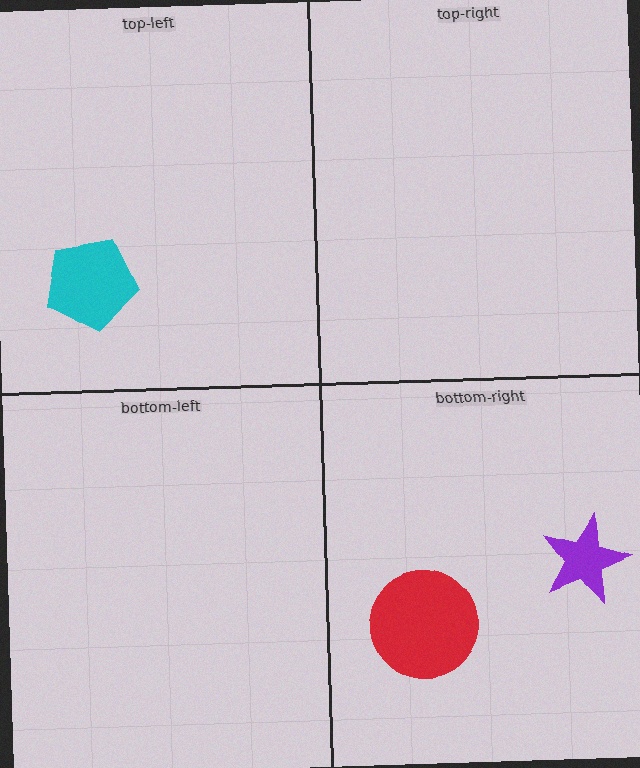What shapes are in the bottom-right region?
The red circle, the purple star.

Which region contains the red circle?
The bottom-right region.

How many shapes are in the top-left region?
1.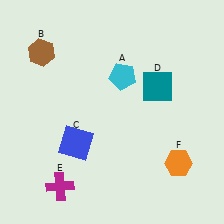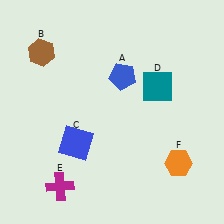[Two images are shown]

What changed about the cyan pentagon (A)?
In Image 1, A is cyan. In Image 2, it changed to blue.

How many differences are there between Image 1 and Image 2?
There is 1 difference between the two images.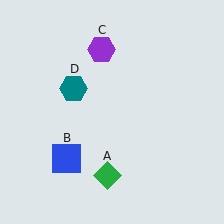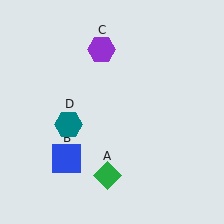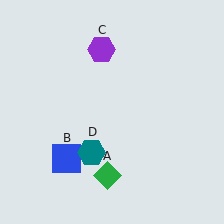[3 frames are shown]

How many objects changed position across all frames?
1 object changed position: teal hexagon (object D).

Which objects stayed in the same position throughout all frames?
Green diamond (object A) and blue square (object B) and purple hexagon (object C) remained stationary.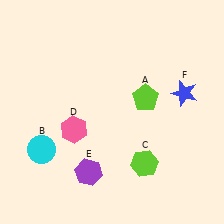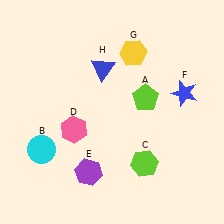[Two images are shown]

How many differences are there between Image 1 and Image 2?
There are 2 differences between the two images.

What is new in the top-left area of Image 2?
A blue triangle (H) was added in the top-left area of Image 2.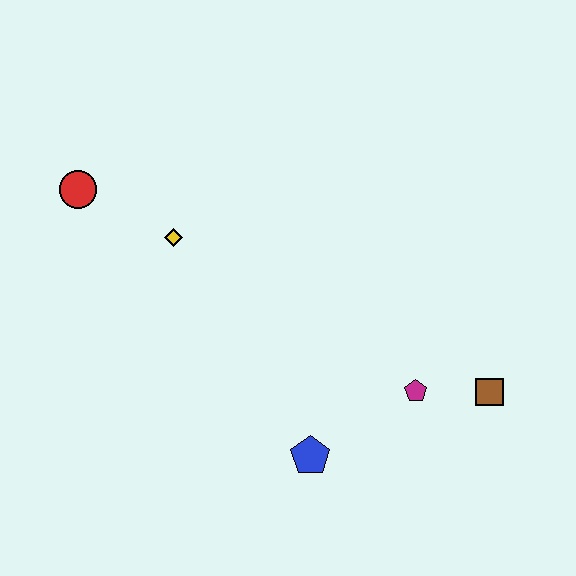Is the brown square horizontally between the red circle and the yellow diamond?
No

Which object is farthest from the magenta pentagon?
The red circle is farthest from the magenta pentagon.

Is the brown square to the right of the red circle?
Yes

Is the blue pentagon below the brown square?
Yes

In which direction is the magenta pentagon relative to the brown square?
The magenta pentagon is to the left of the brown square.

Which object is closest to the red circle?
The yellow diamond is closest to the red circle.